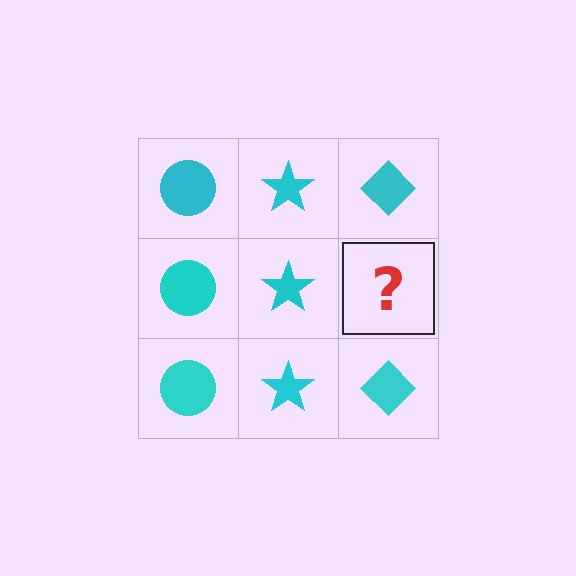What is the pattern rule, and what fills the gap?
The rule is that each column has a consistent shape. The gap should be filled with a cyan diamond.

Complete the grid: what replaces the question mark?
The question mark should be replaced with a cyan diamond.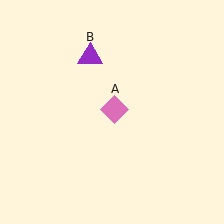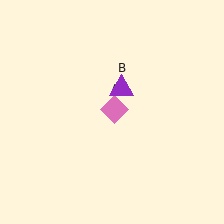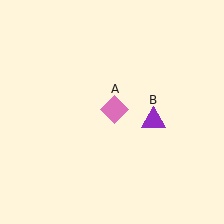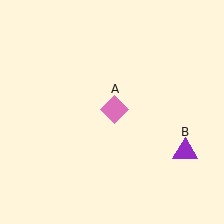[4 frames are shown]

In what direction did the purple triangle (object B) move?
The purple triangle (object B) moved down and to the right.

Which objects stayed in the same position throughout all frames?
Pink diamond (object A) remained stationary.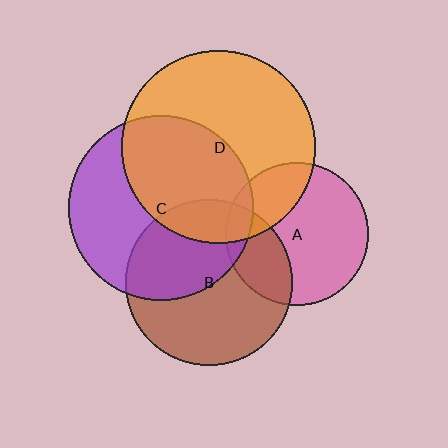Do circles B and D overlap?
Yes.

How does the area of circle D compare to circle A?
Approximately 1.8 times.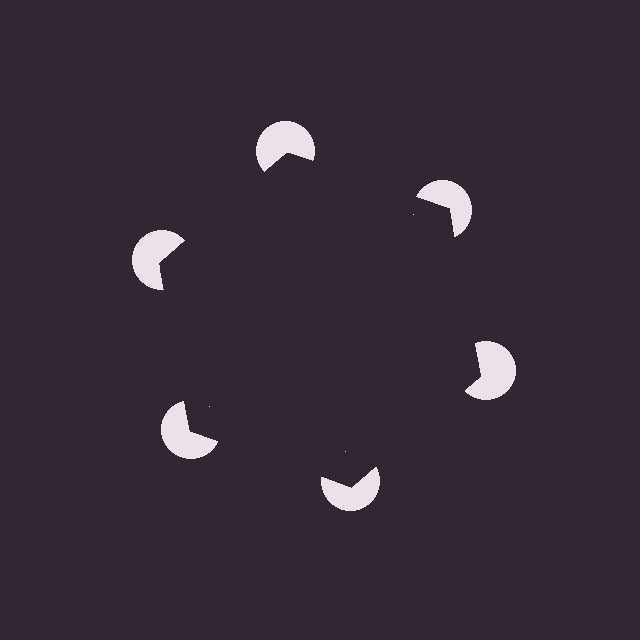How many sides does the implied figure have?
6 sides.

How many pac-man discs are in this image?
There are 6 — one at each vertex of the illusory hexagon.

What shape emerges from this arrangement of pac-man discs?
An illusory hexagon — its edges are inferred from the aligned wedge cuts in the pac-man discs, not physically drawn.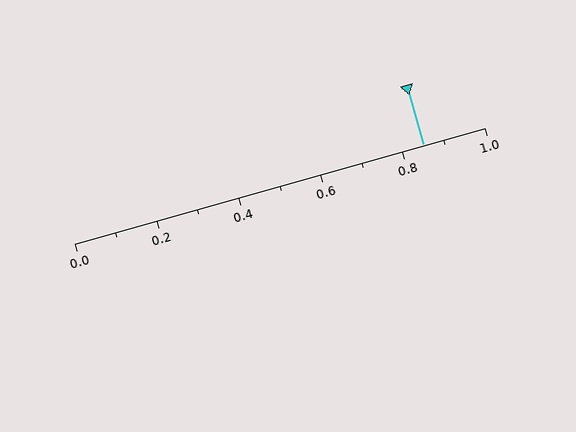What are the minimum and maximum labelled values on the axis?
The axis runs from 0.0 to 1.0.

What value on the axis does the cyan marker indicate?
The marker indicates approximately 0.85.